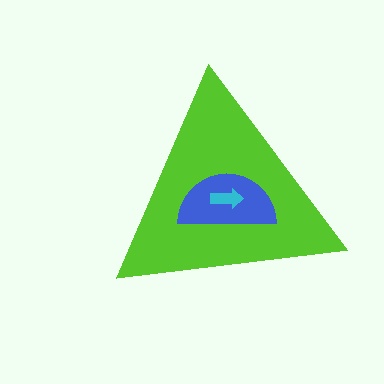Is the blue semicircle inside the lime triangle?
Yes.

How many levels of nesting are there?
3.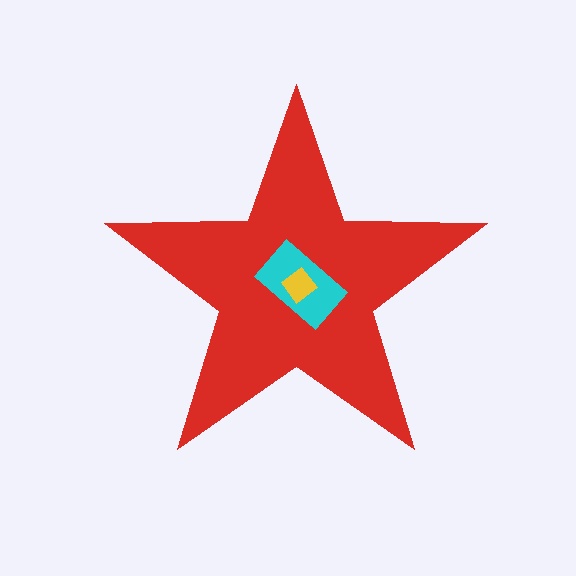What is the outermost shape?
The red star.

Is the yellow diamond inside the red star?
Yes.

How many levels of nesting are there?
3.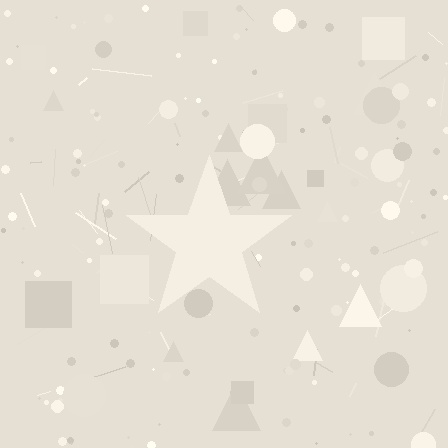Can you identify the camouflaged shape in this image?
The camouflaged shape is a star.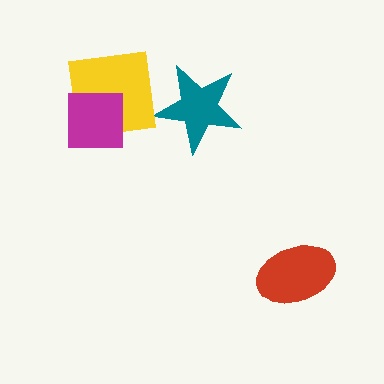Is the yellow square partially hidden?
Yes, it is partially covered by another shape.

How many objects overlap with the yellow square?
1 object overlaps with the yellow square.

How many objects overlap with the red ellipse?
0 objects overlap with the red ellipse.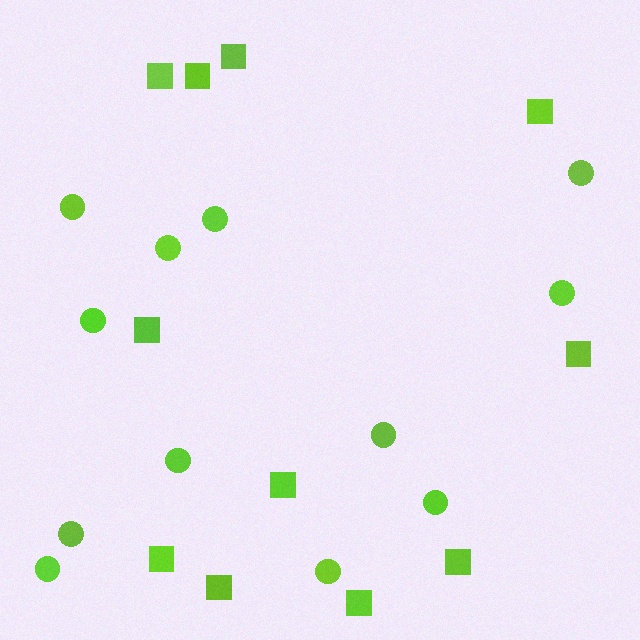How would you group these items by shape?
There are 2 groups: one group of squares (11) and one group of circles (12).